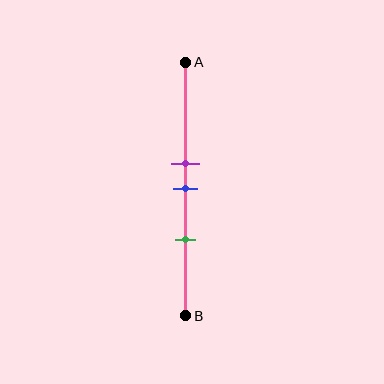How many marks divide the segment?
There are 3 marks dividing the segment.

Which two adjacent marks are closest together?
The purple and blue marks are the closest adjacent pair.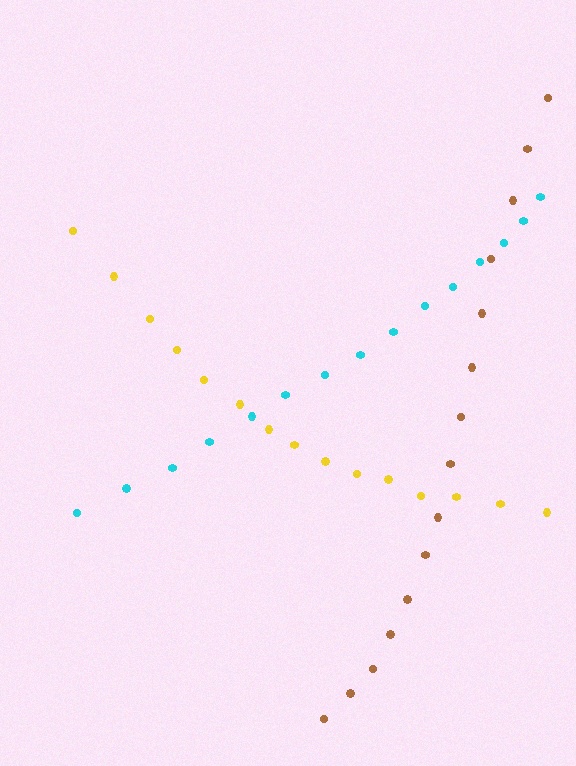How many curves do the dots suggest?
There are 3 distinct paths.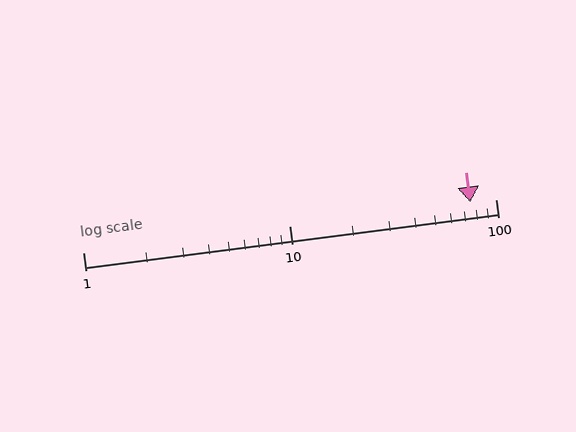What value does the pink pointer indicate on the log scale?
The pointer indicates approximately 75.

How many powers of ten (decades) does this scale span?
The scale spans 2 decades, from 1 to 100.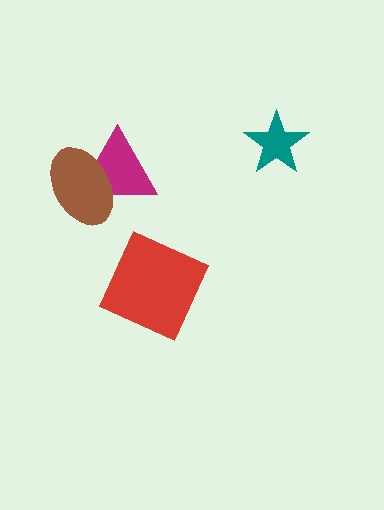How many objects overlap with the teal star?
0 objects overlap with the teal star.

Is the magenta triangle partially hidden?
Yes, it is partially covered by another shape.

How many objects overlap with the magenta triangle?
1 object overlaps with the magenta triangle.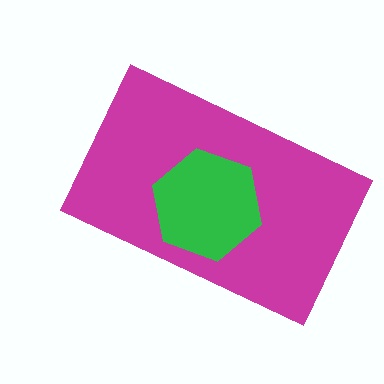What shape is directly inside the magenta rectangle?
The green hexagon.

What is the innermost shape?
The green hexagon.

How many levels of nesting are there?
2.